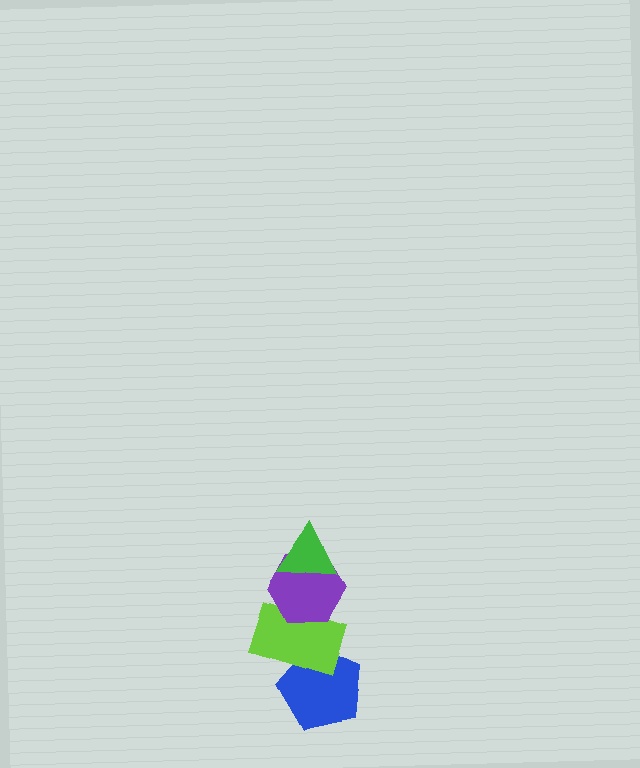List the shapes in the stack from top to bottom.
From top to bottom: the green triangle, the purple hexagon, the lime rectangle, the blue pentagon.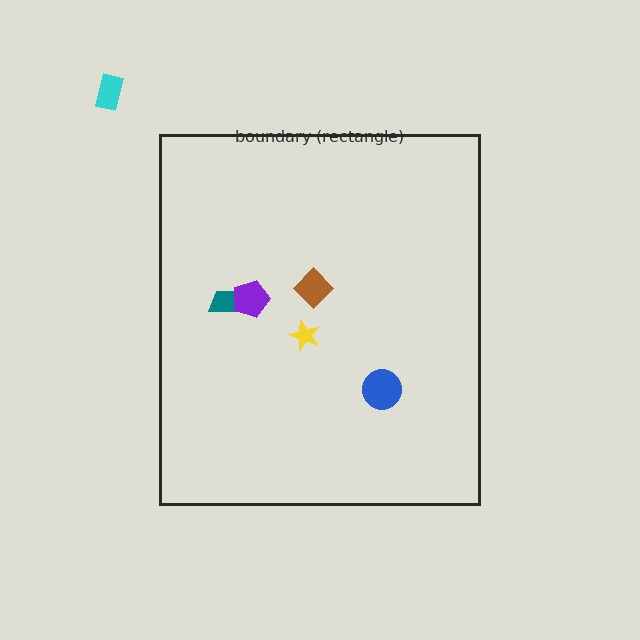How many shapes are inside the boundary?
5 inside, 1 outside.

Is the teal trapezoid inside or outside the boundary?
Inside.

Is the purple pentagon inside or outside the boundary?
Inside.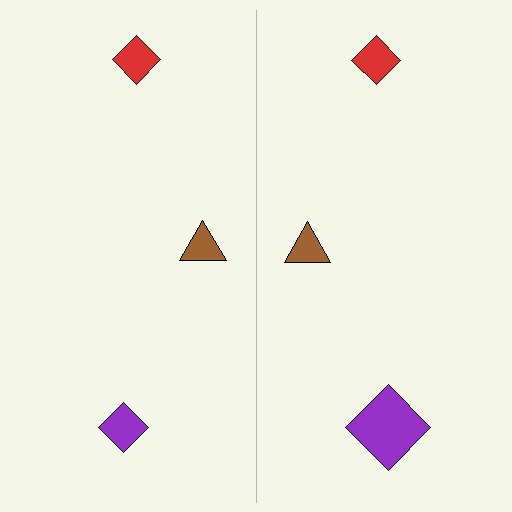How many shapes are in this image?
There are 6 shapes in this image.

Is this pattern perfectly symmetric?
No, the pattern is not perfectly symmetric. The purple diamond on the right side has a different size than its mirror counterpart.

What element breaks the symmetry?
The purple diamond on the right side has a different size than its mirror counterpart.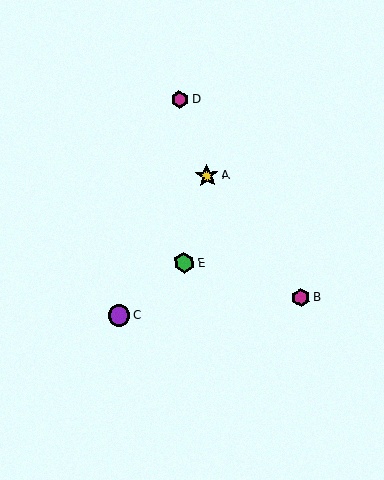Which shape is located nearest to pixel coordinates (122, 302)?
The purple circle (labeled C) at (119, 315) is nearest to that location.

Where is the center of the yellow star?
The center of the yellow star is at (207, 176).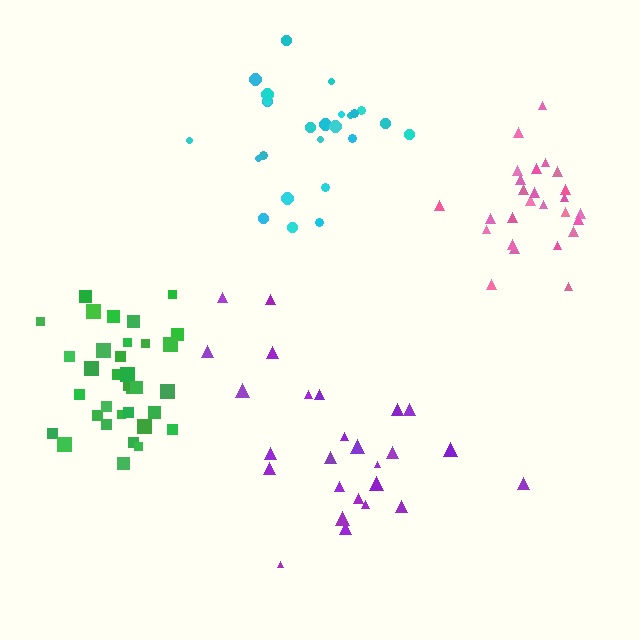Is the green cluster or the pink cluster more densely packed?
Green.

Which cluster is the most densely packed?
Green.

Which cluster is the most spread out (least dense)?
Purple.